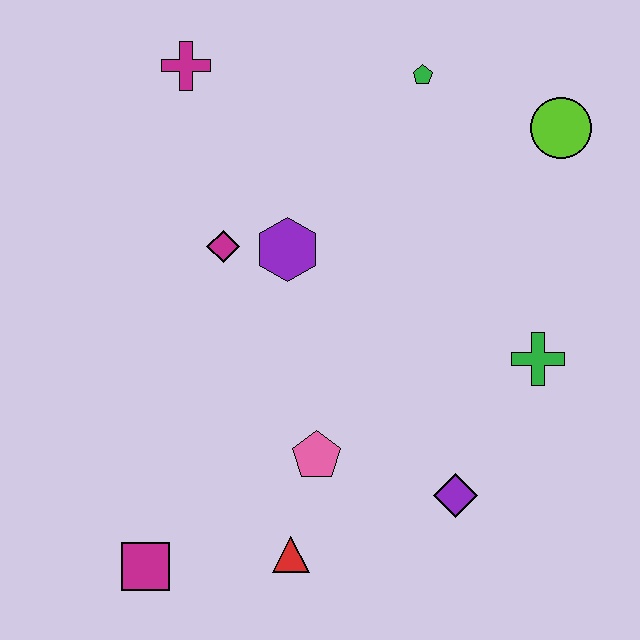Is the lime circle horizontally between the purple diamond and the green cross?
No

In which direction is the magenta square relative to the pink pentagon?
The magenta square is to the left of the pink pentagon.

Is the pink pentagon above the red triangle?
Yes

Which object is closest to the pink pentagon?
The red triangle is closest to the pink pentagon.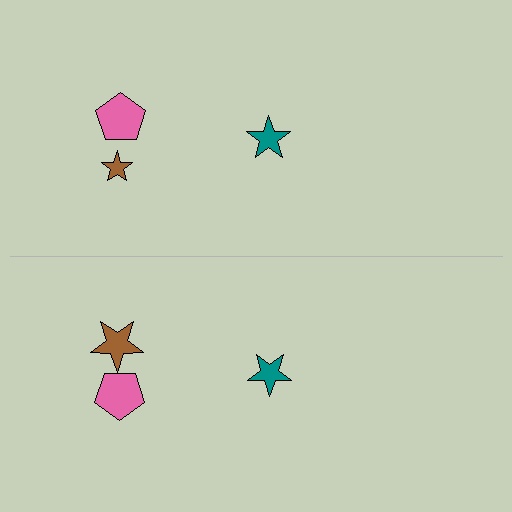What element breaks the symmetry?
The brown star on the bottom side has a different size than its mirror counterpart.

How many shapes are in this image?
There are 6 shapes in this image.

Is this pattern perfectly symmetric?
No, the pattern is not perfectly symmetric. The brown star on the bottom side has a different size than its mirror counterpart.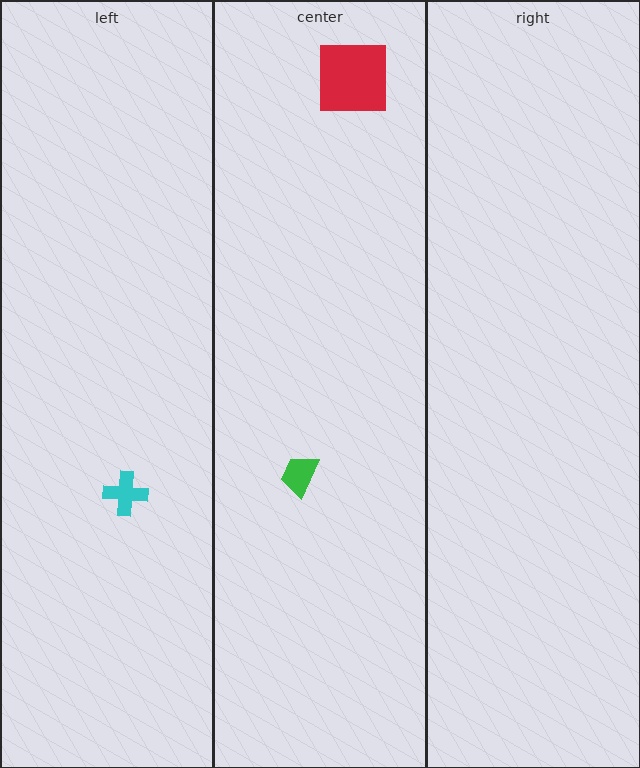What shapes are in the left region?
The cyan cross.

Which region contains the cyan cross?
The left region.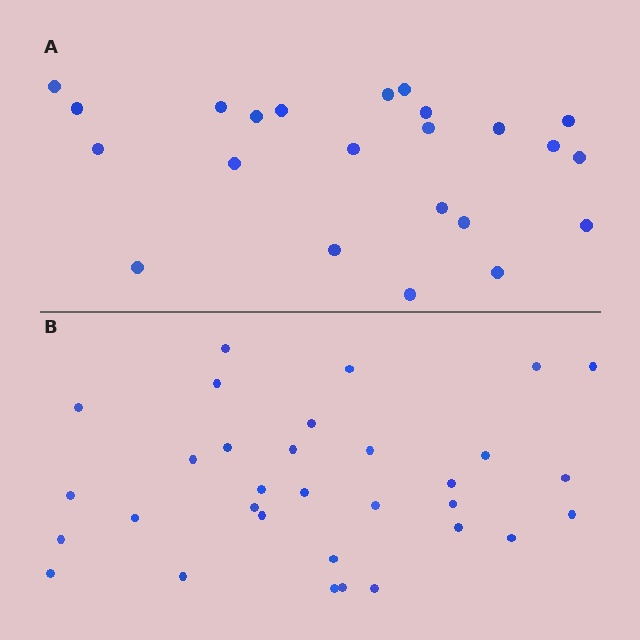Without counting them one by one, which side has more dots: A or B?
Region B (the bottom region) has more dots.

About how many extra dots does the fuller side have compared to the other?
Region B has roughly 8 or so more dots than region A.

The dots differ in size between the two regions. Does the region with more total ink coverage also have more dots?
No. Region A has more total ink coverage because its dots are larger, but region B actually contains more individual dots. Total area can be misleading — the number of items is what matters here.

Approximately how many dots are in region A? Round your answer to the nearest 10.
About 20 dots. (The exact count is 23, which rounds to 20.)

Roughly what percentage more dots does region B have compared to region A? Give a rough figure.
About 40% more.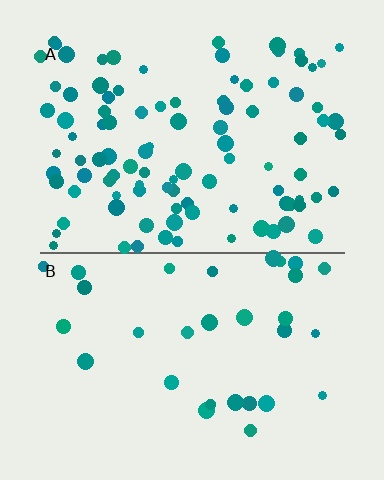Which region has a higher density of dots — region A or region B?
A (the top).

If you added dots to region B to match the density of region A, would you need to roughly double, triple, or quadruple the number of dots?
Approximately triple.